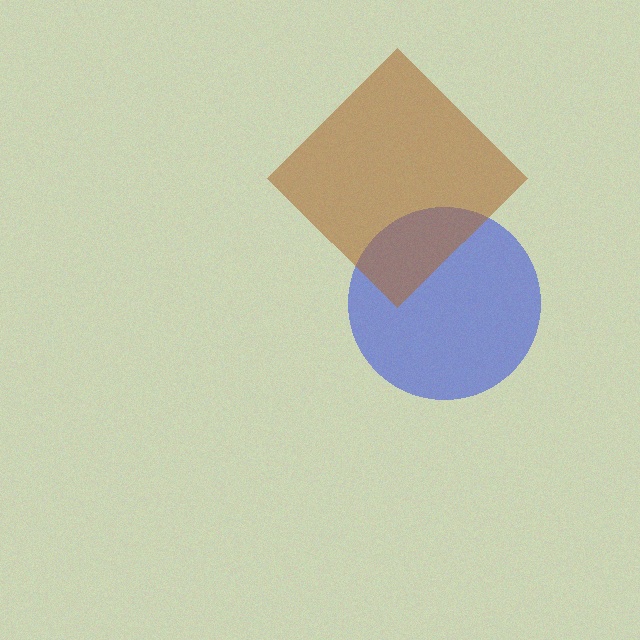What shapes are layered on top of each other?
The layered shapes are: a blue circle, a brown diamond.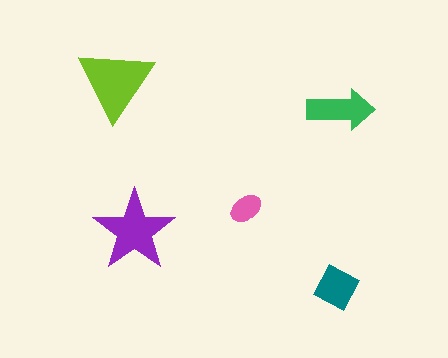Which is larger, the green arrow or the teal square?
The green arrow.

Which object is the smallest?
The pink ellipse.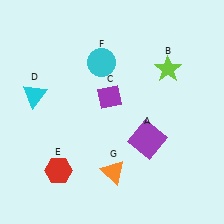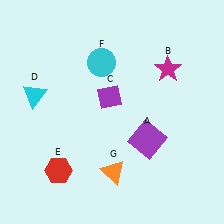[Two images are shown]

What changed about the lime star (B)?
In Image 1, B is lime. In Image 2, it changed to magenta.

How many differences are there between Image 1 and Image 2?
There is 1 difference between the two images.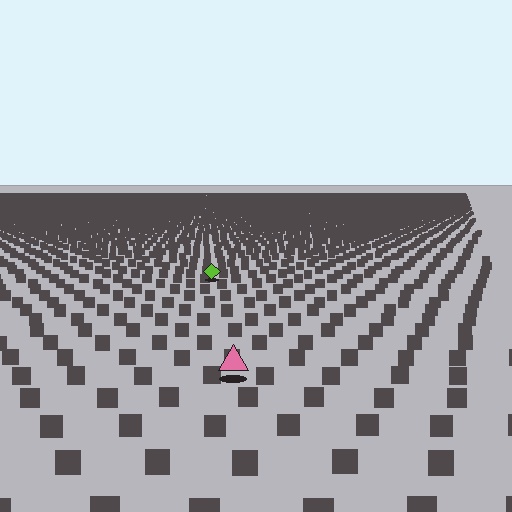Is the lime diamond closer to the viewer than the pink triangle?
No. The pink triangle is closer — you can tell from the texture gradient: the ground texture is coarser near it.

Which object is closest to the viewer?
The pink triangle is closest. The texture marks near it are larger and more spread out.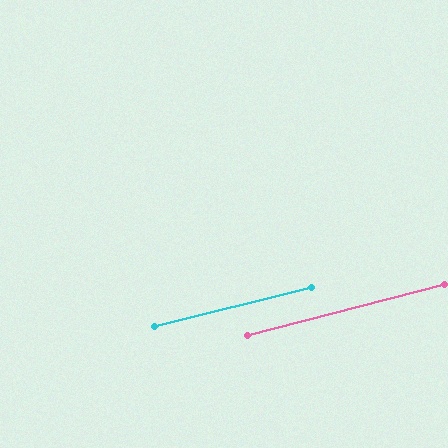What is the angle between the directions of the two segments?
Approximately 0 degrees.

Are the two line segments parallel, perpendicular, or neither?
Parallel — their directions differ by only 0.4°.